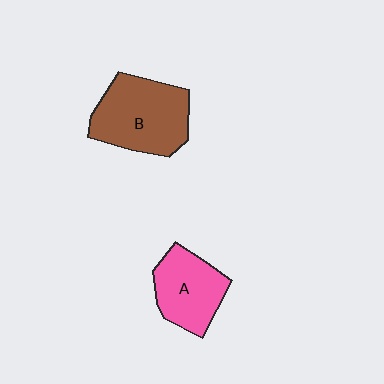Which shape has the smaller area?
Shape A (pink).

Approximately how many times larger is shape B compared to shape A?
Approximately 1.4 times.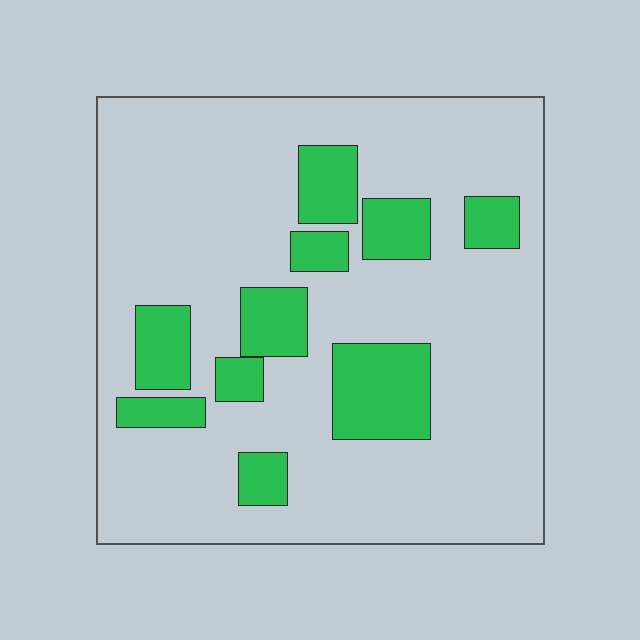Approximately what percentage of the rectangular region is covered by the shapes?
Approximately 20%.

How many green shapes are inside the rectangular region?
10.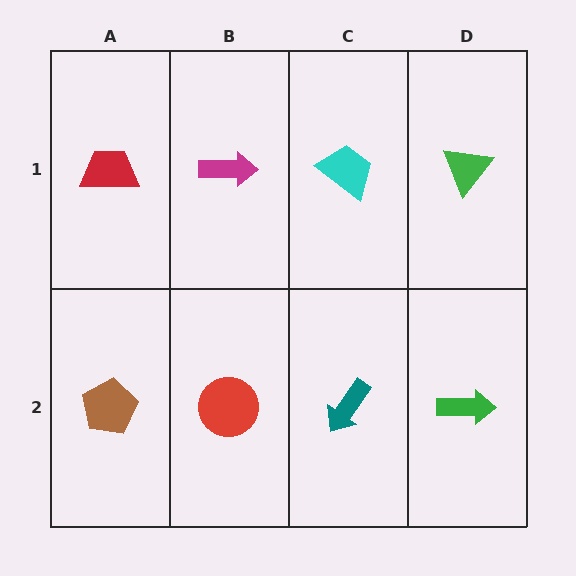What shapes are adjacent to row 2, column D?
A green triangle (row 1, column D), a teal arrow (row 2, column C).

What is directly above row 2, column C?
A cyan trapezoid.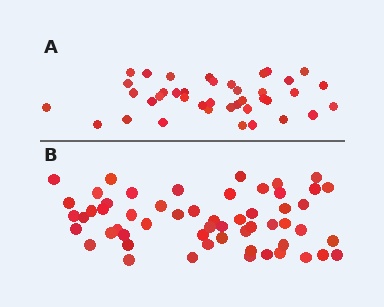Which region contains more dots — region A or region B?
Region B (the bottom region) has more dots.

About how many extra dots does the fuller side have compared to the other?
Region B has approximately 15 more dots than region A.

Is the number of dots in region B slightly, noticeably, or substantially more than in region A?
Region B has noticeably more, but not dramatically so. The ratio is roughly 1.4 to 1.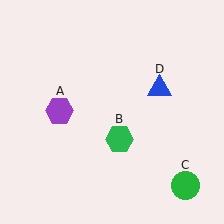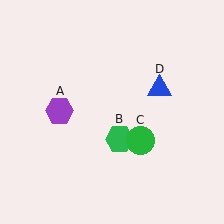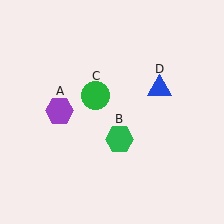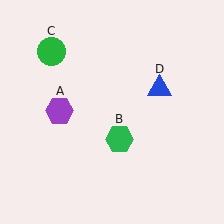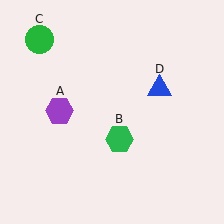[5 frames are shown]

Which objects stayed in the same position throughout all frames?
Purple hexagon (object A) and green hexagon (object B) and blue triangle (object D) remained stationary.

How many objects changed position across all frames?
1 object changed position: green circle (object C).